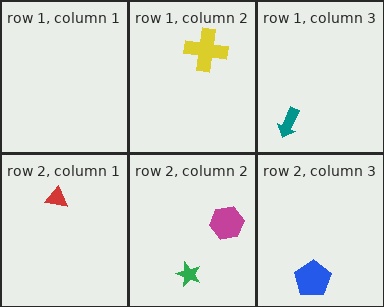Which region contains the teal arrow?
The row 1, column 3 region.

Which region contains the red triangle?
The row 2, column 1 region.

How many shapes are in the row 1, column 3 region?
1.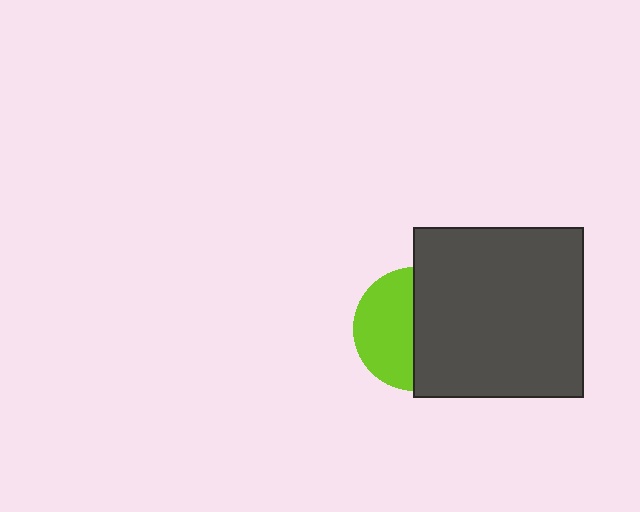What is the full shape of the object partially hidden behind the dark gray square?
The partially hidden object is a lime circle.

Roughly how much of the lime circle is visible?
About half of it is visible (roughly 48%).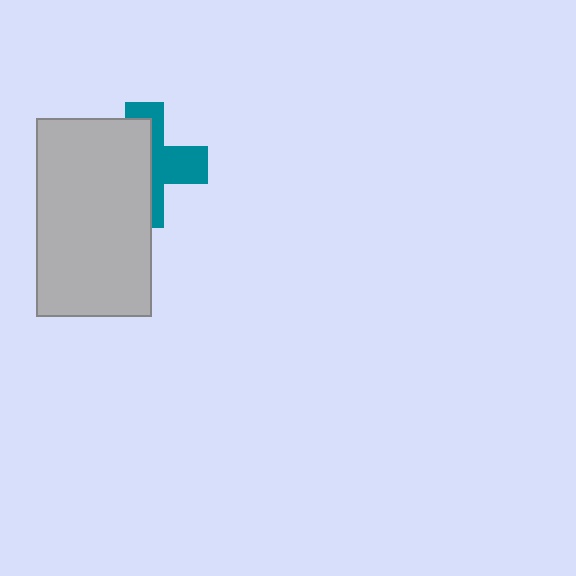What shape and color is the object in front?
The object in front is a light gray rectangle.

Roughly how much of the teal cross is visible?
A small part of it is visible (roughly 44%).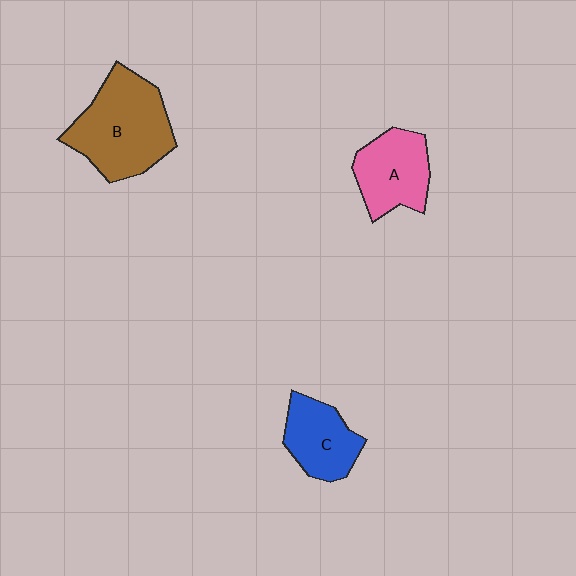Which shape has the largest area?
Shape B (brown).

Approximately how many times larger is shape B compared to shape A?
Approximately 1.5 times.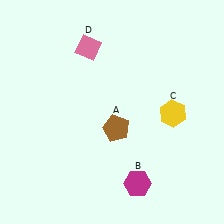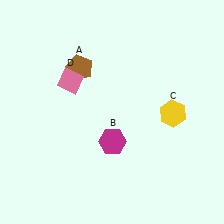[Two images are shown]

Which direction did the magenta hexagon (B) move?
The magenta hexagon (B) moved up.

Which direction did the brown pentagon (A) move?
The brown pentagon (A) moved up.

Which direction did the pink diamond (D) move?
The pink diamond (D) moved down.